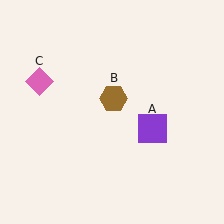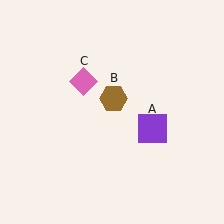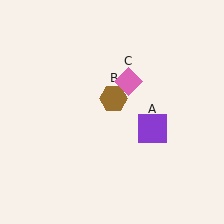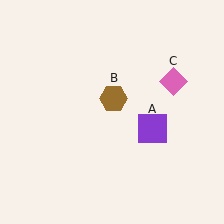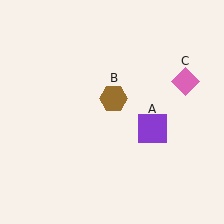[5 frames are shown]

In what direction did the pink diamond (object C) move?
The pink diamond (object C) moved right.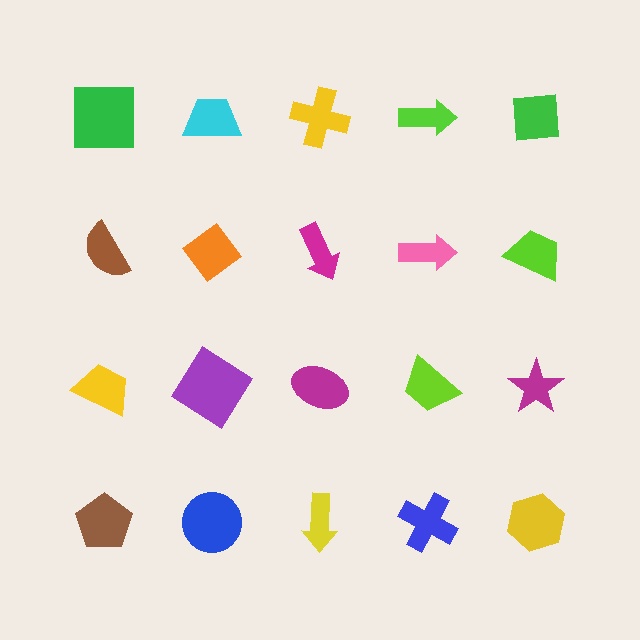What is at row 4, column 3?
A yellow arrow.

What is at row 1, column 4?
A lime arrow.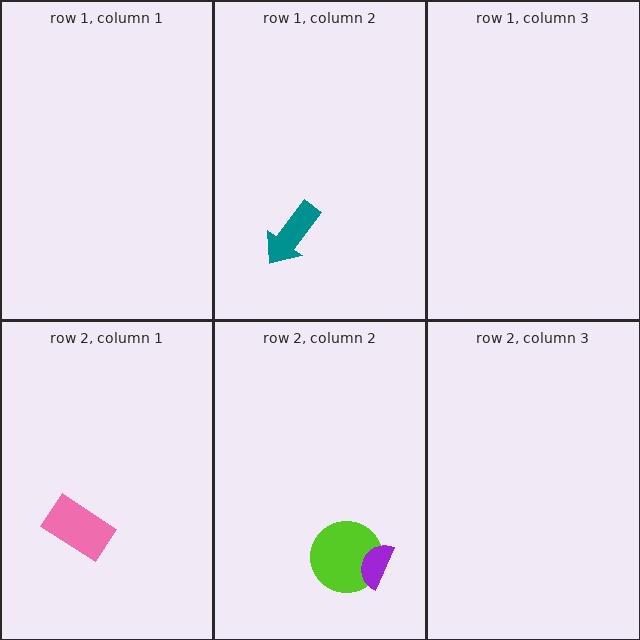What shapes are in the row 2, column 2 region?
The lime circle, the purple semicircle.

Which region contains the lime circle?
The row 2, column 2 region.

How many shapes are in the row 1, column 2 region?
1.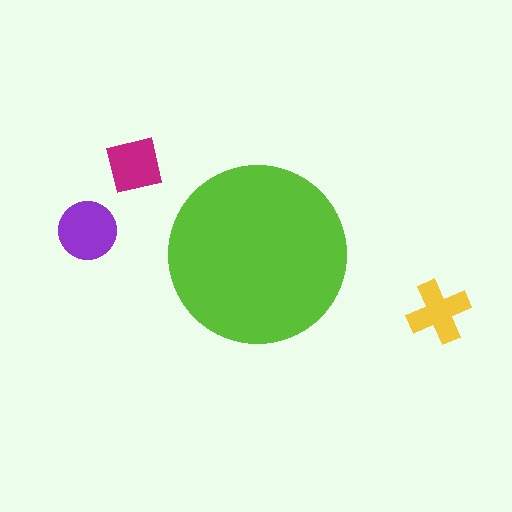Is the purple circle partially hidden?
No, the purple circle is fully visible.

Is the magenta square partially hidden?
No, the magenta square is fully visible.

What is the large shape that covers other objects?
A lime circle.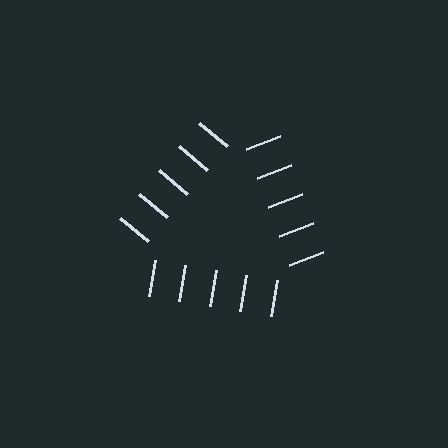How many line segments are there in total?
15 — 5 along each of the 3 edges.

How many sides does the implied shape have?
3 sides — the line-ends trace a triangle.